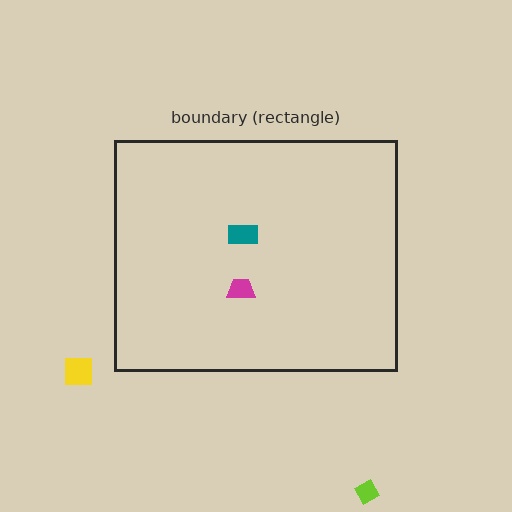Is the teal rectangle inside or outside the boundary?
Inside.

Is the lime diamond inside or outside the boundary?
Outside.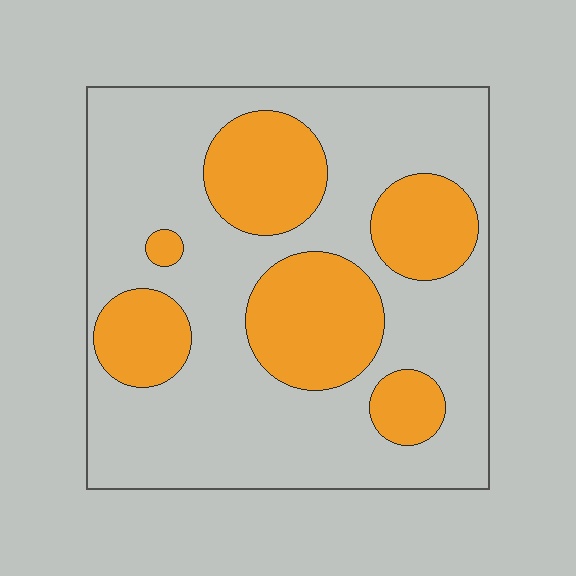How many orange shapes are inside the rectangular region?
6.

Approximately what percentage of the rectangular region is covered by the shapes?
Approximately 30%.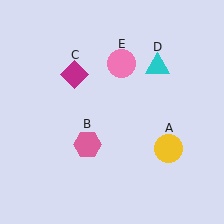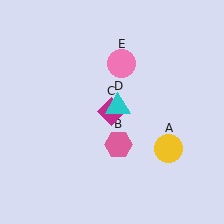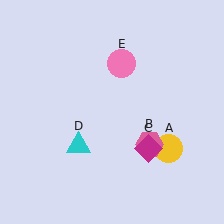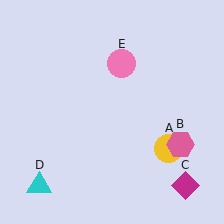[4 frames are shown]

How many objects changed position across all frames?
3 objects changed position: pink hexagon (object B), magenta diamond (object C), cyan triangle (object D).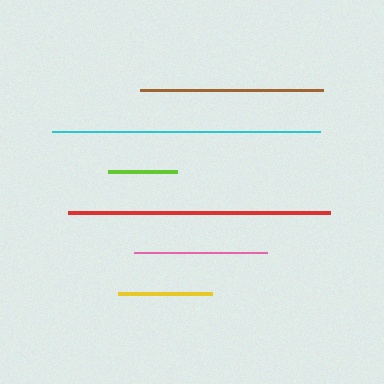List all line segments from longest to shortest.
From longest to shortest: cyan, red, brown, pink, yellow, lime.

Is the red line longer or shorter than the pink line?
The red line is longer than the pink line.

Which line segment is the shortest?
The lime line is the shortest at approximately 70 pixels.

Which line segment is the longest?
The cyan line is the longest at approximately 268 pixels.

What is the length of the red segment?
The red segment is approximately 263 pixels long.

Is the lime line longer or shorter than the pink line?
The pink line is longer than the lime line.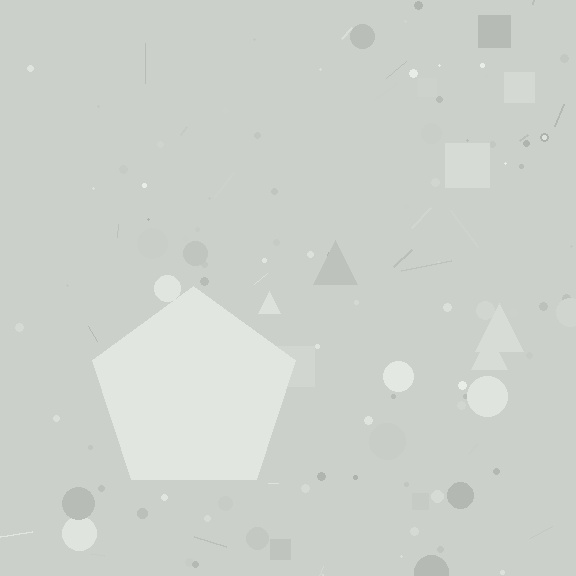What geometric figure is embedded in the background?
A pentagon is embedded in the background.